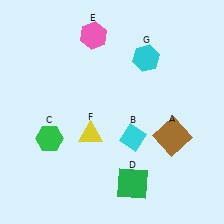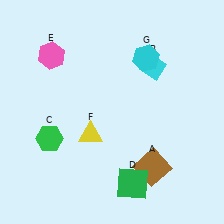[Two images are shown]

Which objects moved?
The objects that moved are: the brown square (A), the cyan diamond (B), the pink hexagon (E).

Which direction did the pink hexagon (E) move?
The pink hexagon (E) moved left.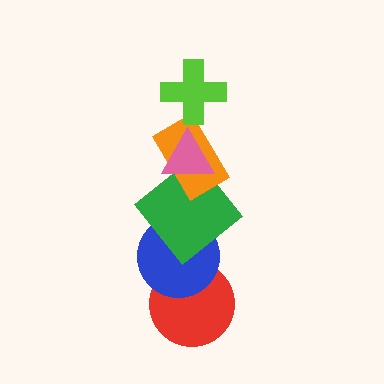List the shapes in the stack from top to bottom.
From top to bottom: the lime cross, the pink triangle, the orange rectangle, the green diamond, the blue circle, the red circle.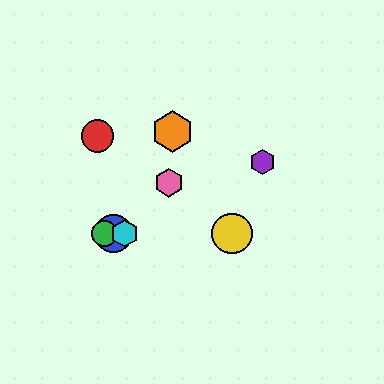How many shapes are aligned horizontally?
4 shapes (the blue circle, the green circle, the yellow circle, the cyan hexagon) are aligned horizontally.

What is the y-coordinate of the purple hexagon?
The purple hexagon is at y≈162.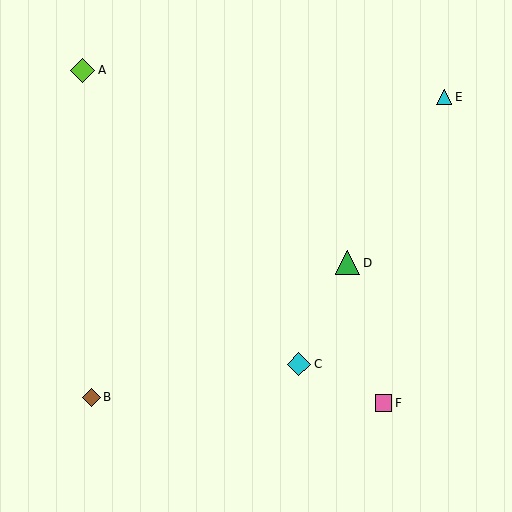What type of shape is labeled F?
Shape F is a pink square.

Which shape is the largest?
The lime diamond (labeled A) is the largest.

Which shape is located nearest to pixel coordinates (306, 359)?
The cyan diamond (labeled C) at (299, 364) is nearest to that location.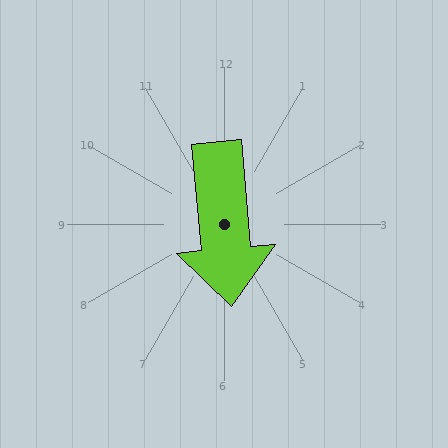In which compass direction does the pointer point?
South.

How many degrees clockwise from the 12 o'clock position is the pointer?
Approximately 175 degrees.